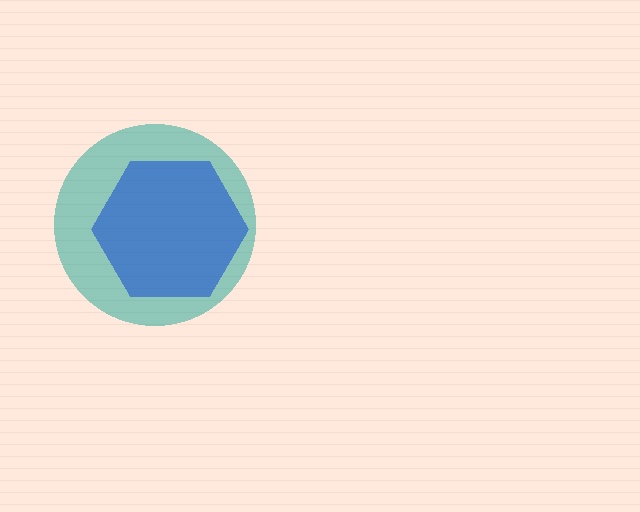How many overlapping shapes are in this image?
There are 2 overlapping shapes in the image.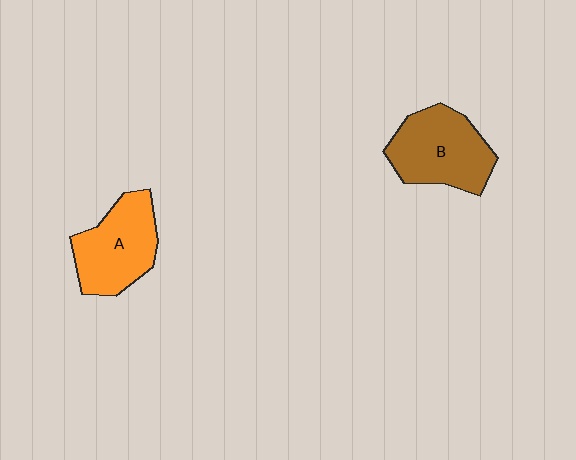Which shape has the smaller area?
Shape A (orange).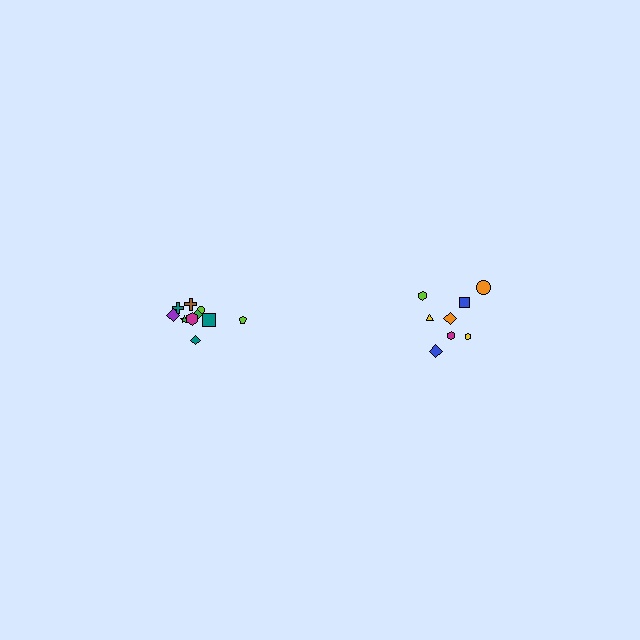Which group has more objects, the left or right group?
The left group.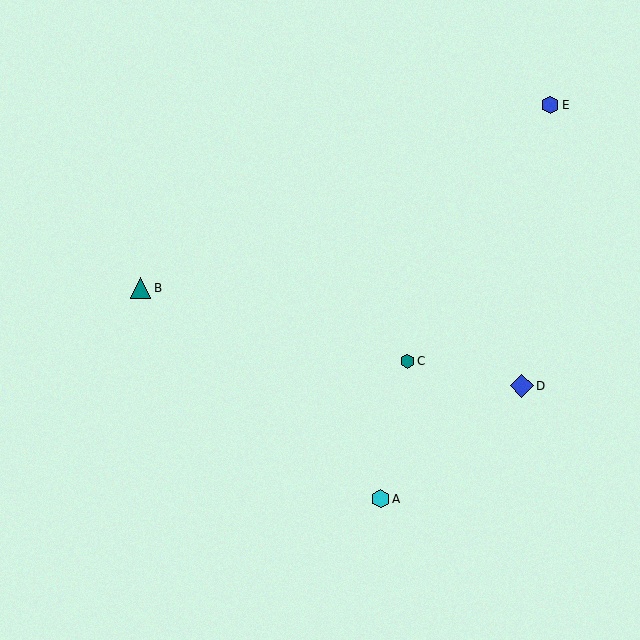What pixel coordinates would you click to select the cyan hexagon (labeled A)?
Click at (380, 499) to select the cyan hexagon A.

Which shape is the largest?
The blue diamond (labeled D) is the largest.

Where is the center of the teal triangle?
The center of the teal triangle is at (140, 288).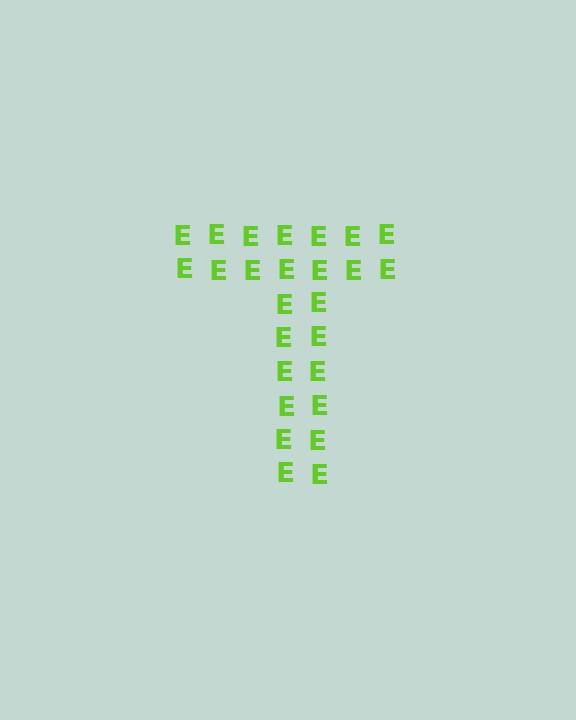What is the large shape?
The large shape is the letter T.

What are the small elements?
The small elements are letter E's.